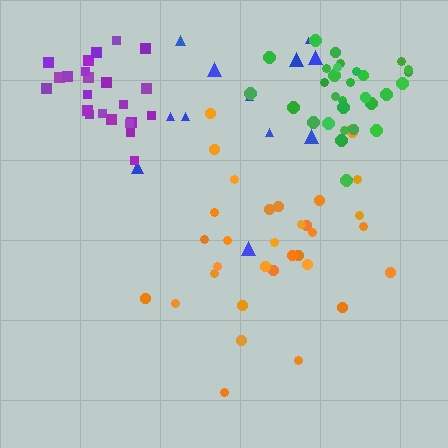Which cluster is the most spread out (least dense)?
Blue.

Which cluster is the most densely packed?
Purple.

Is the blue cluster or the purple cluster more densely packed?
Purple.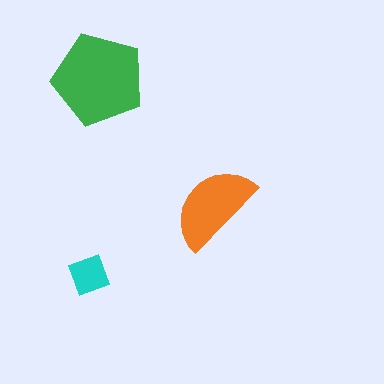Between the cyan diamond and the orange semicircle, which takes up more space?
The orange semicircle.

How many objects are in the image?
There are 3 objects in the image.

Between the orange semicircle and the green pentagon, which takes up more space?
The green pentagon.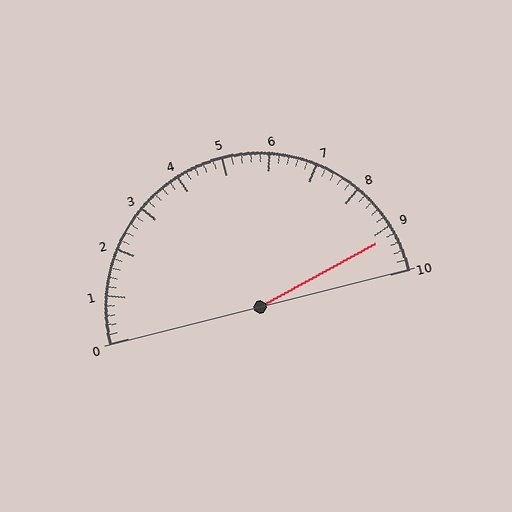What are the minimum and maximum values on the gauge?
The gauge ranges from 0 to 10.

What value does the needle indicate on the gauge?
The needle indicates approximately 9.2.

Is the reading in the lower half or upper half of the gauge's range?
The reading is in the upper half of the range (0 to 10).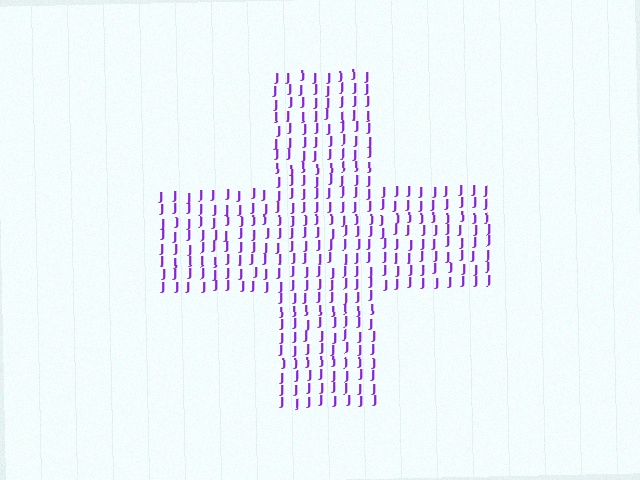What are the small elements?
The small elements are letter J's.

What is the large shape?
The large shape is a cross.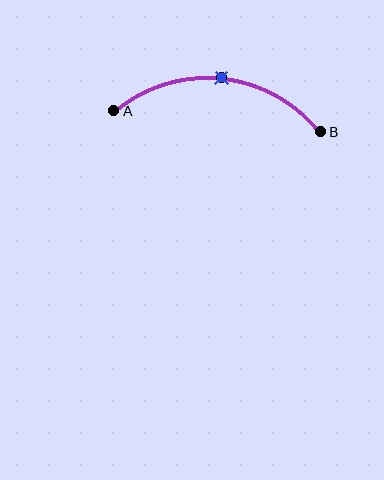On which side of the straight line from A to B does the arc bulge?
The arc bulges above the straight line connecting A and B.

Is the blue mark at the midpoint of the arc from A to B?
Yes. The blue mark lies on the arc at equal arc-length from both A and B — it is the arc midpoint.